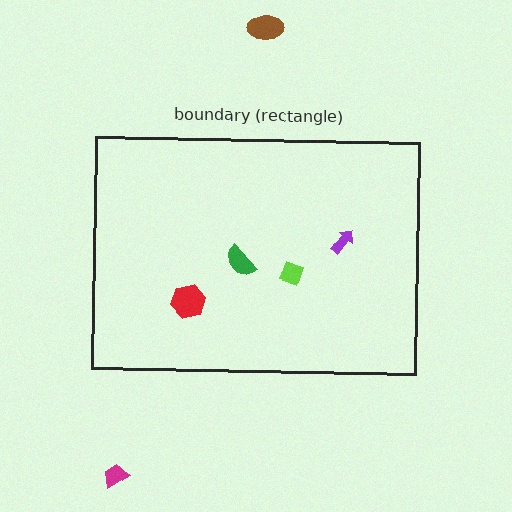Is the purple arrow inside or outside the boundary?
Inside.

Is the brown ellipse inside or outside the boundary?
Outside.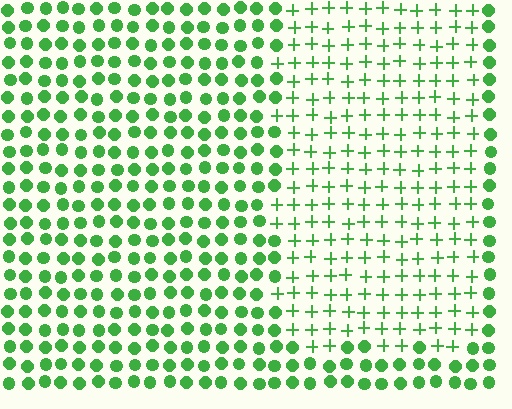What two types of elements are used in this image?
The image uses plus signs inside the rectangle region and circles outside it.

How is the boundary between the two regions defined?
The boundary is defined by a change in element shape: plus signs inside vs. circles outside. All elements share the same color and spacing.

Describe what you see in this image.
The image is filled with small green elements arranged in a uniform grid. A rectangle-shaped region contains plus signs, while the surrounding area contains circles. The boundary is defined purely by the change in element shape.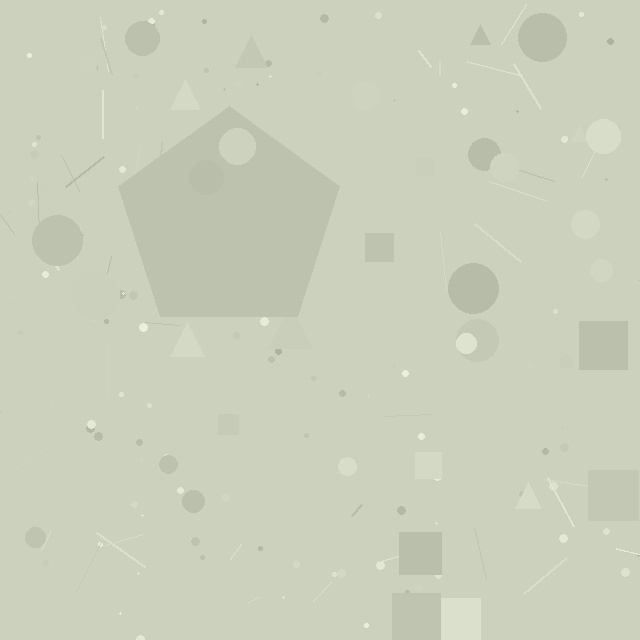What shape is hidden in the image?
A pentagon is hidden in the image.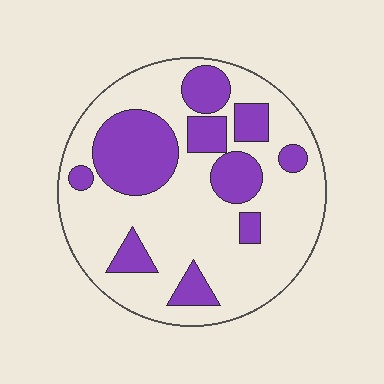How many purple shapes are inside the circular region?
10.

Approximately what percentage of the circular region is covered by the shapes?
Approximately 30%.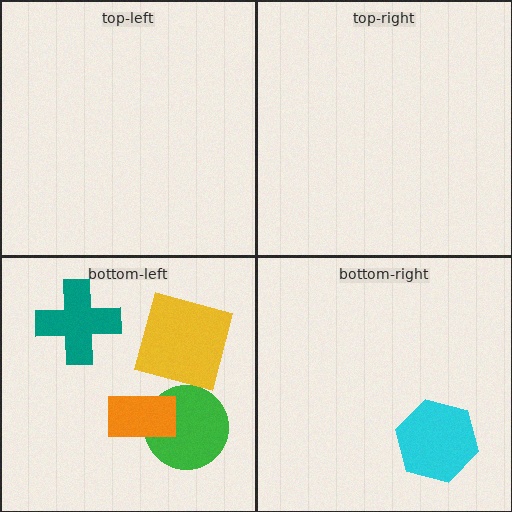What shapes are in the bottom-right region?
The cyan hexagon.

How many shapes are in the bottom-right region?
1.